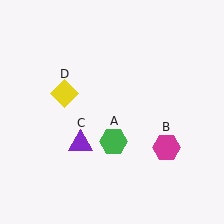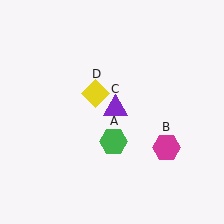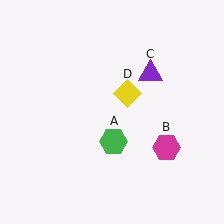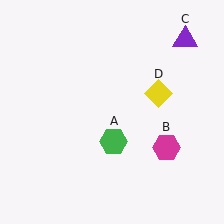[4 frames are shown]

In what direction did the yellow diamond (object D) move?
The yellow diamond (object D) moved right.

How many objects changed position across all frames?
2 objects changed position: purple triangle (object C), yellow diamond (object D).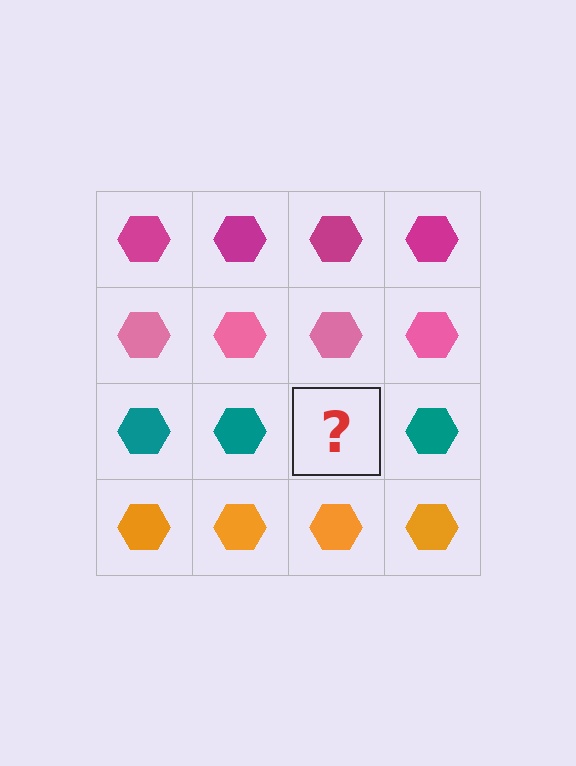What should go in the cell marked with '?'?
The missing cell should contain a teal hexagon.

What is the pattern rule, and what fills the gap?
The rule is that each row has a consistent color. The gap should be filled with a teal hexagon.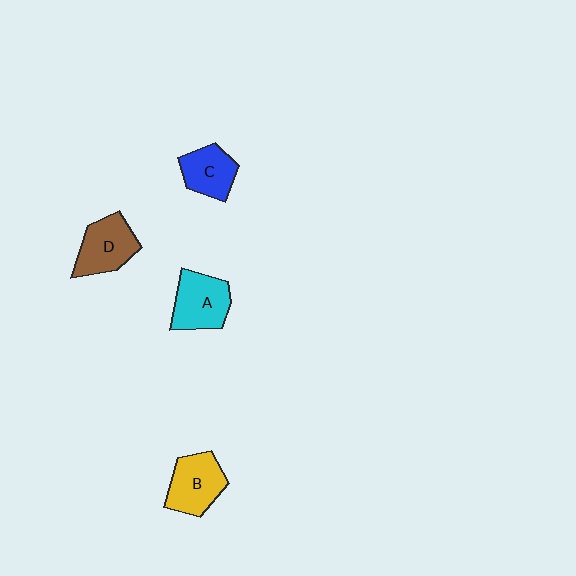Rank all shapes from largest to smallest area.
From largest to smallest: A (cyan), B (yellow), D (brown), C (blue).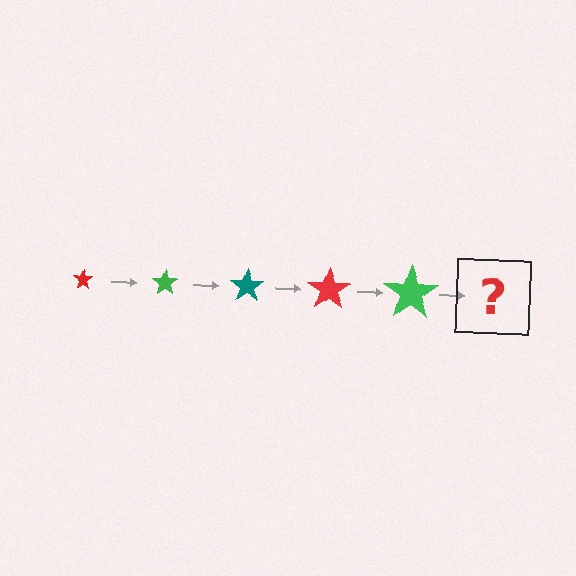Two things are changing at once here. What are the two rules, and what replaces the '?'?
The two rules are that the star grows larger each step and the color cycles through red, green, and teal. The '?' should be a teal star, larger than the previous one.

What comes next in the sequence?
The next element should be a teal star, larger than the previous one.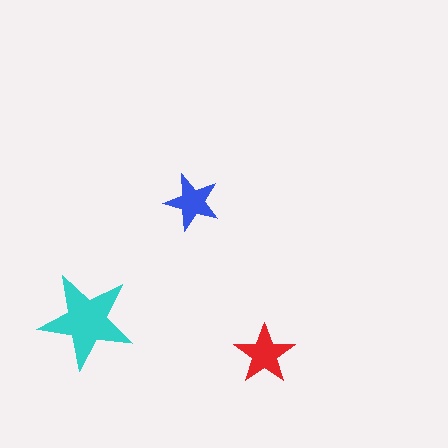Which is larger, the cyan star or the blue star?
The cyan one.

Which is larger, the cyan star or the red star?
The cyan one.